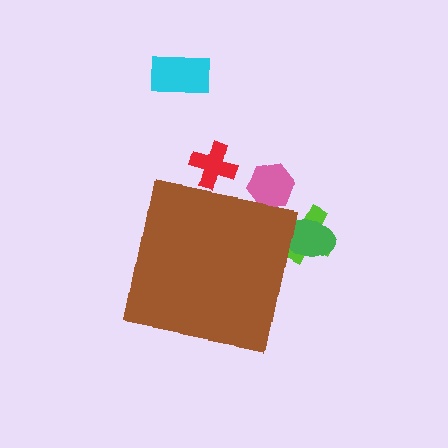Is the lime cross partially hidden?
Yes, the lime cross is partially hidden behind the brown square.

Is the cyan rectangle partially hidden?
No, the cyan rectangle is fully visible.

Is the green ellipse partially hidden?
Yes, the green ellipse is partially hidden behind the brown square.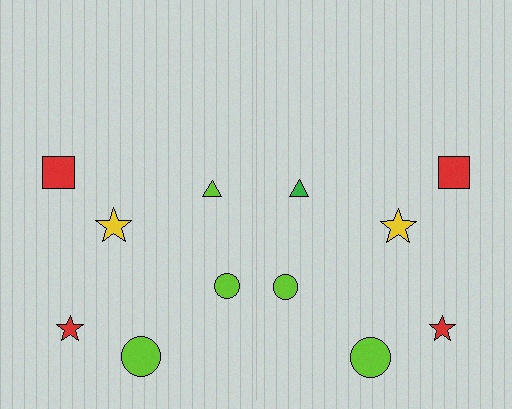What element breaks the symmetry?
The green triangle on the right side breaks the symmetry — its mirror counterpart is lime.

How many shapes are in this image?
There are 12 shapes in this image.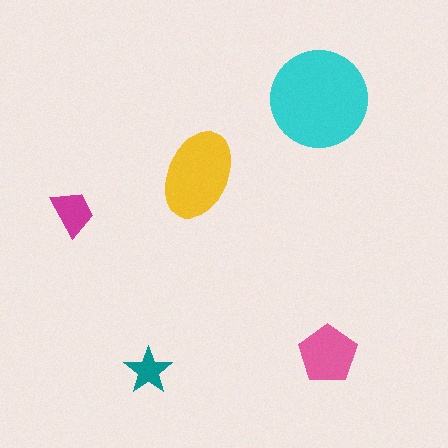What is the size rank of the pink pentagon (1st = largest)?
3rd.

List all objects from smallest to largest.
The teal star, the magenta trapezoid, the pink pentagon, the yellow ellipse, the cyan circle.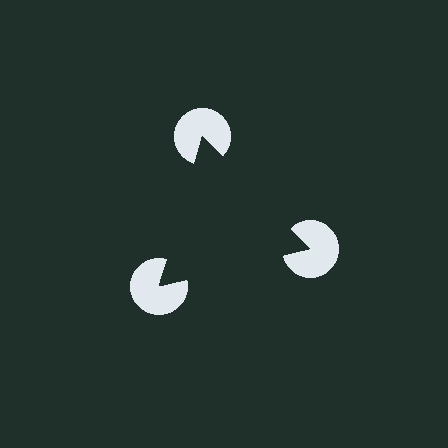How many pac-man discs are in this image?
There are 3 — one at each vertex of the illusory triangle.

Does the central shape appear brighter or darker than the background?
It typically appears slightly darker than the background, even though no actual brightness change is drawn.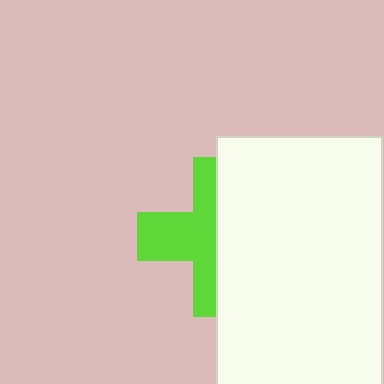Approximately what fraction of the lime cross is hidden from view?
Roughly 52% of the lime cross is hidden behind the white rectangle.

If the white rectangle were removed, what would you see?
You would see the complete lime cross.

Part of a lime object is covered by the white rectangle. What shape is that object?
It is a cross.